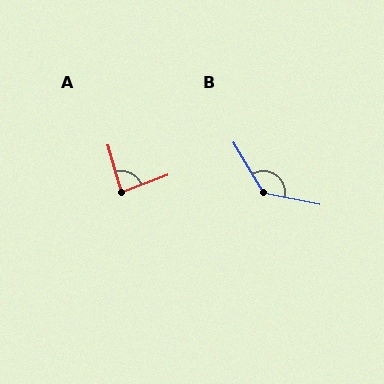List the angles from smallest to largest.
A (86°), B (132°).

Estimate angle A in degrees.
Approximately 86 degrees.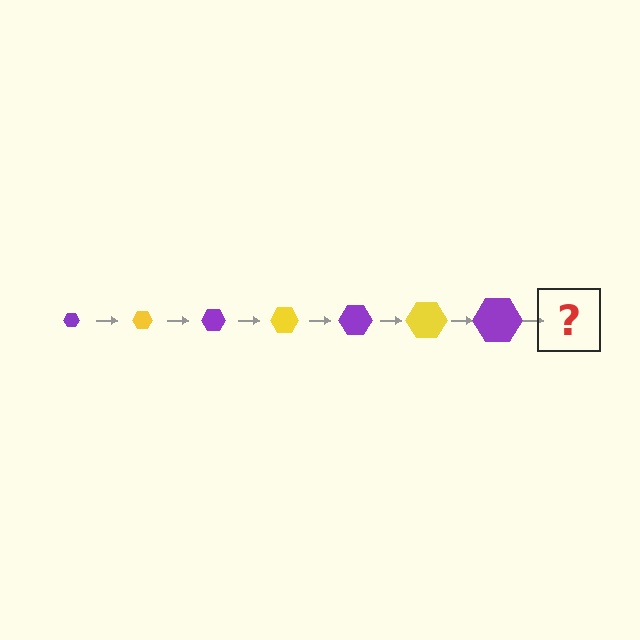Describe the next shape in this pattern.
It should be a yellow hexagon, larger than the previous one.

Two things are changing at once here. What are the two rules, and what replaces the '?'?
The two rules are that the hexagon grows larger each step and the color cycles through purple and yellow. The '?' should be a yellow hexagon, larger than the previous one.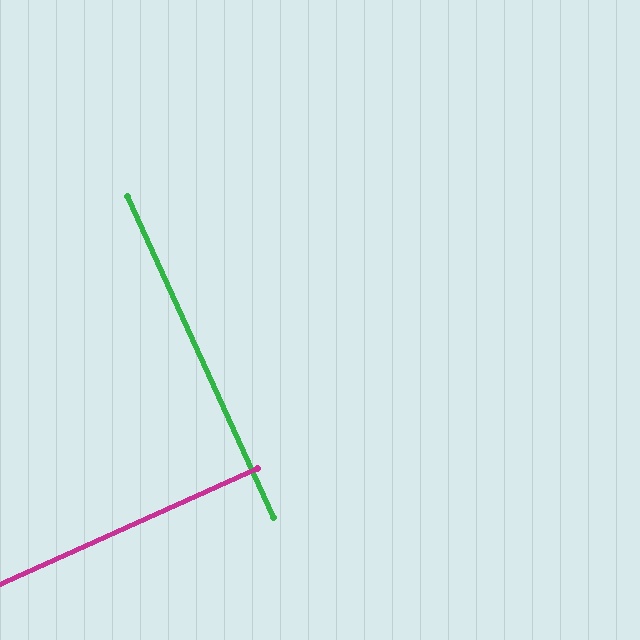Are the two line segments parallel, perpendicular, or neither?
Perpendicular — they meet at approximately 90°.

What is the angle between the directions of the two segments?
Approximately 90 degrees.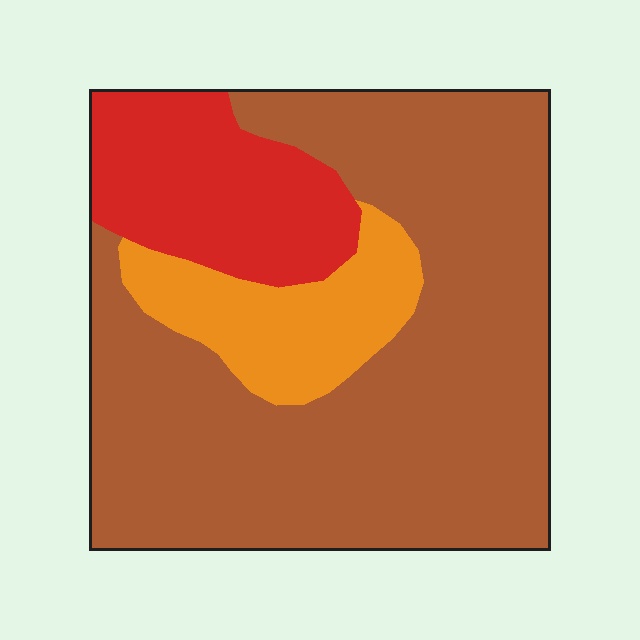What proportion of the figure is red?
Red takes up about one sixth (1/6) of the figure.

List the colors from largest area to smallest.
From largest to smallest: brown, red, orange.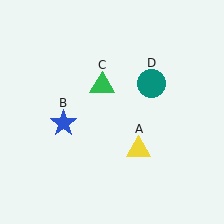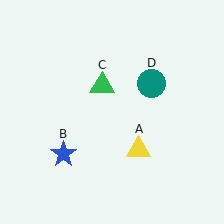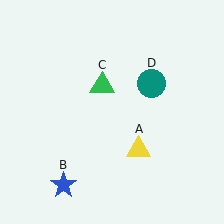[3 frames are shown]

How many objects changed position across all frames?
1 object changed position: blue star (object B).